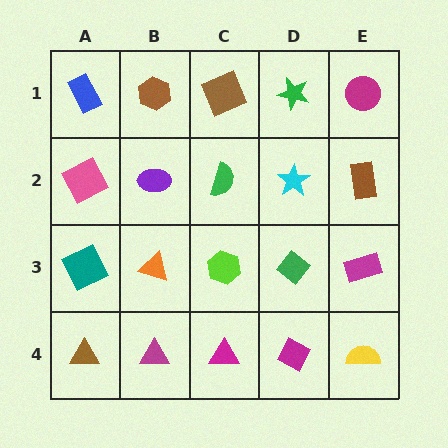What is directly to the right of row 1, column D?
A magenta circle.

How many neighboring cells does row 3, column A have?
3.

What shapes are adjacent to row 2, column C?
A brown square (row 1, column C), a lime hexagon (row 3, column C), a purple ellipse (row 2, column B), a cyan star (row 2, column D).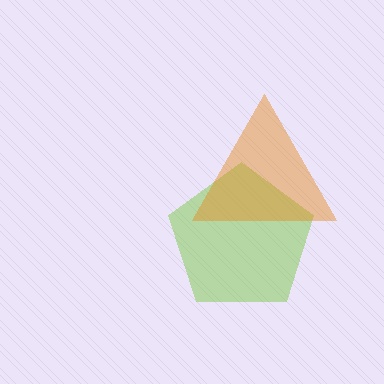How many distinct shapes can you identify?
There are 2 distinct shapes: a lime pentagon, an orange triangle.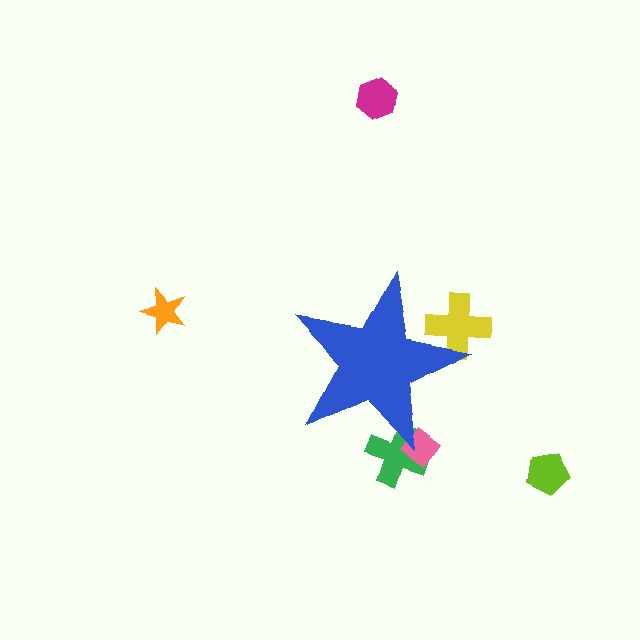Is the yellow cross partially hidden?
Yes, the yellow cross is partially hidden behind the blue star.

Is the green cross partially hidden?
Yes, the green cross is partially hidden behind the blue star.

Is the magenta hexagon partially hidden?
No, the magenta hexagon is fully visible.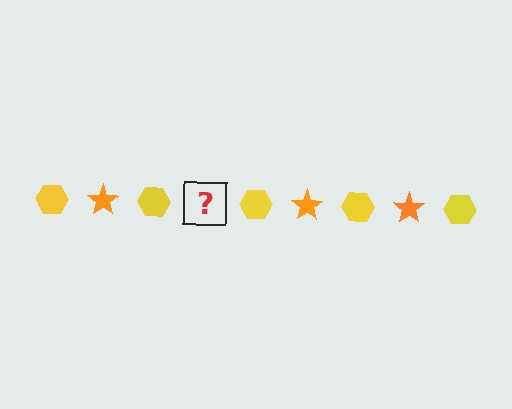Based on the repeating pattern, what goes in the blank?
The blank should be an orange star.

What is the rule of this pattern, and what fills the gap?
The rule is that the pattern alternates between yellow hexagon and orange star. The gap should be filled with an orange star.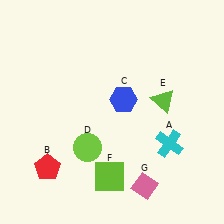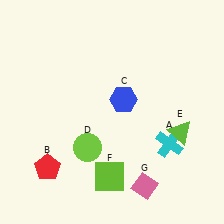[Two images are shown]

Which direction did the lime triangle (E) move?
The lime triangle (E) moved down.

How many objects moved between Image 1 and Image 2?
1 object moved between the two images.